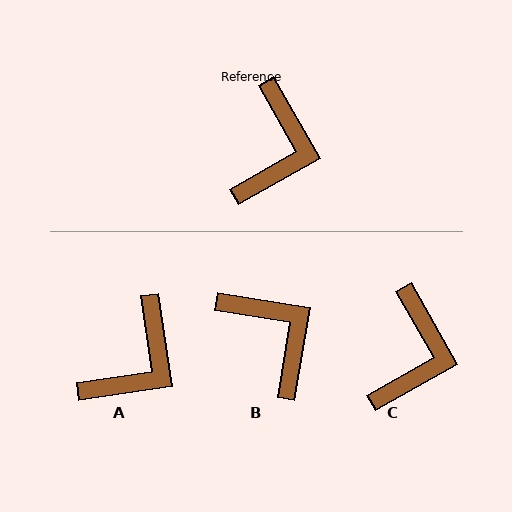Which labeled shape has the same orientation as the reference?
C.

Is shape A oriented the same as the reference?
No, it is off by about 21 degrees.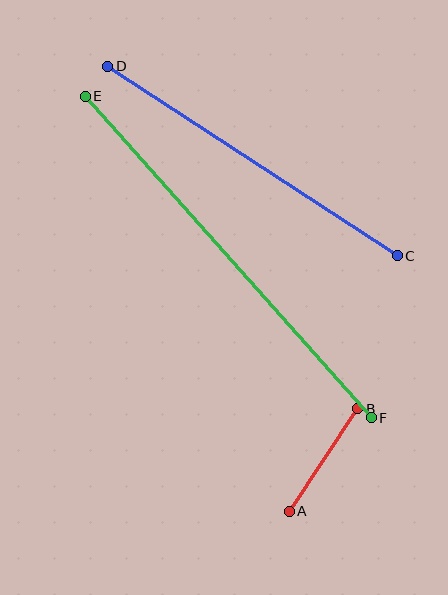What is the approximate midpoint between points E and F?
The midpoint is at approximately (228, 257) pixels.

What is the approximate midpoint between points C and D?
The midpoint is at approximately (253, 161) pixels.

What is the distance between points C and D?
The distance is approximately 346 pixels.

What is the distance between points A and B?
The distance is approximately 123 pixels.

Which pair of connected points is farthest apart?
Points E and F are farthest apart.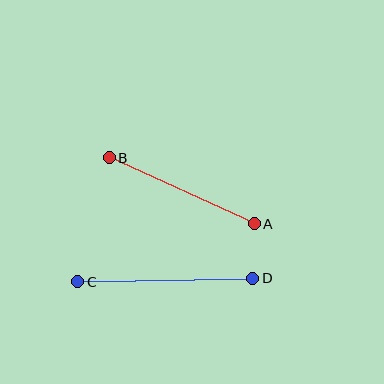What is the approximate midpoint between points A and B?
The midpoint is at approximately (182, 191) pixels.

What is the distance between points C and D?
The distance is approximately 175 pixels.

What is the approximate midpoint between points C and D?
The midpoint is at approximately (165, 280) pixels.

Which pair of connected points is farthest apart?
Points C and D are farthest apart.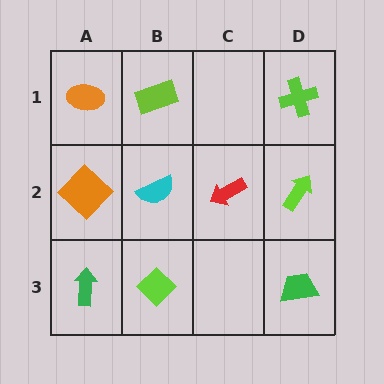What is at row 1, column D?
A lime cross.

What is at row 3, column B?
A lime diamond.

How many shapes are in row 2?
4 shapes.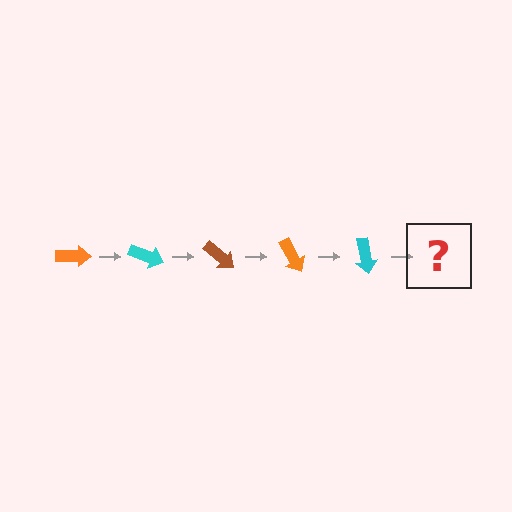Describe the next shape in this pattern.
It should be a brown arrow, rotated 100 degrees from the start.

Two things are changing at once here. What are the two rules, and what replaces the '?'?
The two rules are that it rotates 20 degrees each step and the color cycles through orange, cyan, and brown. The '?' should be a brown arrow, rotated 100 degrees from the start.